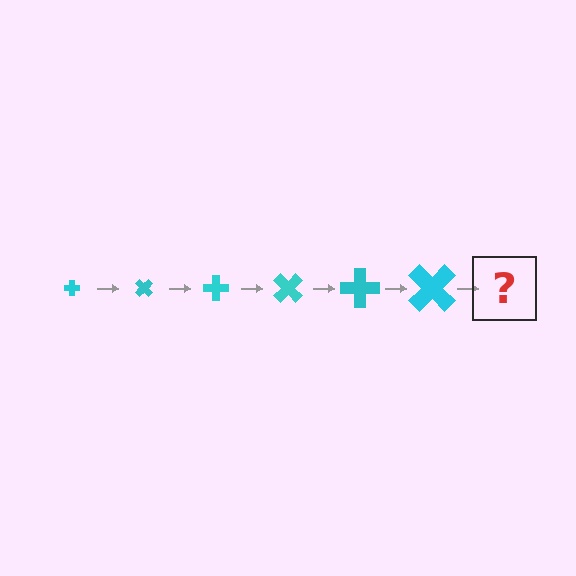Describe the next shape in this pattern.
It should be a cross, larger than the previous one and rotated 270 degrees from the start.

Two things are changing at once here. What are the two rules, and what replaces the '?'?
The two rules are that the cross grows larger each step and it rotates 45 degrees each step. The '?' should be a cross, larger than the previous one and rotated 270 degrees from the start.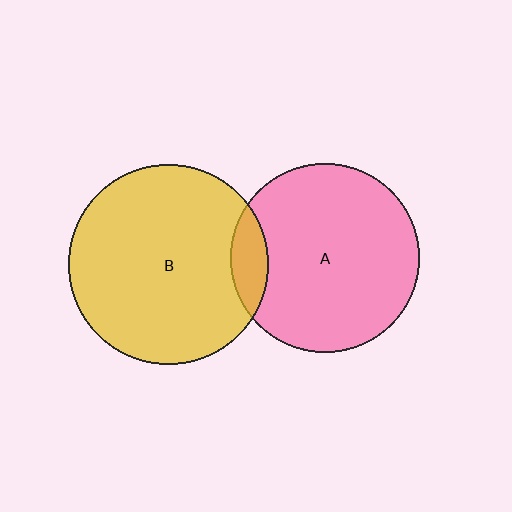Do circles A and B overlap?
Yes.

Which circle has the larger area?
Circle B (yellow).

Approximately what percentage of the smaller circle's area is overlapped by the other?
Approximately 10%.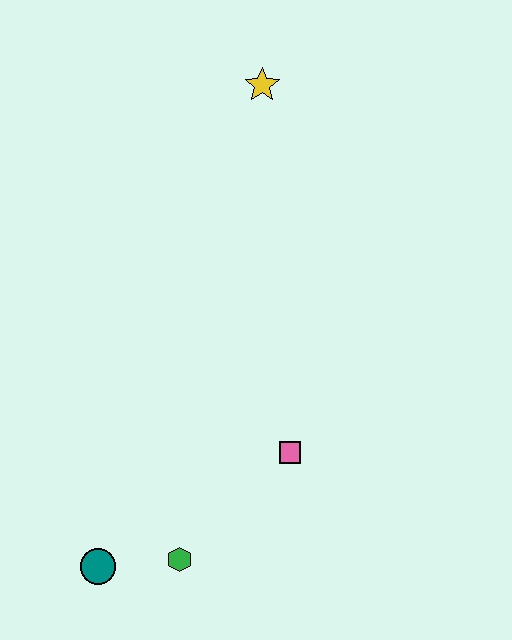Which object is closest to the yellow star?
The pink square is closest to the yellow star.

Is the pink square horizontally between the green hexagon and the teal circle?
No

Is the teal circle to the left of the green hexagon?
Yes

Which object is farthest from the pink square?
The yellow star is farthest from the pink square.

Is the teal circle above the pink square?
No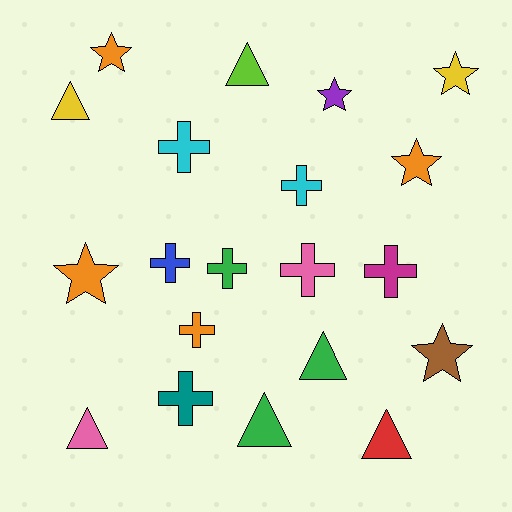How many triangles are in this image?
There are 6 triangles.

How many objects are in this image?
There are 20 objects.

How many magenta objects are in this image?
There is 1 magenta object.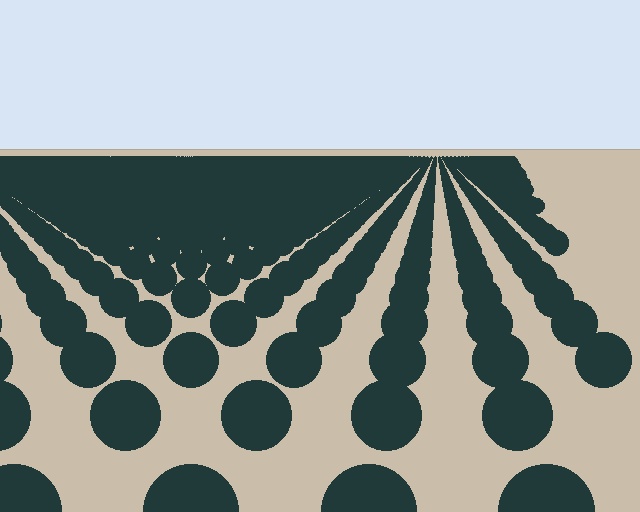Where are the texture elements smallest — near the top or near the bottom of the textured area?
Near the top.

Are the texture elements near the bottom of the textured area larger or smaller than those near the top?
Larger. Near the bottom, elements are closer to the viewer and appear at a bigger on-screen size.